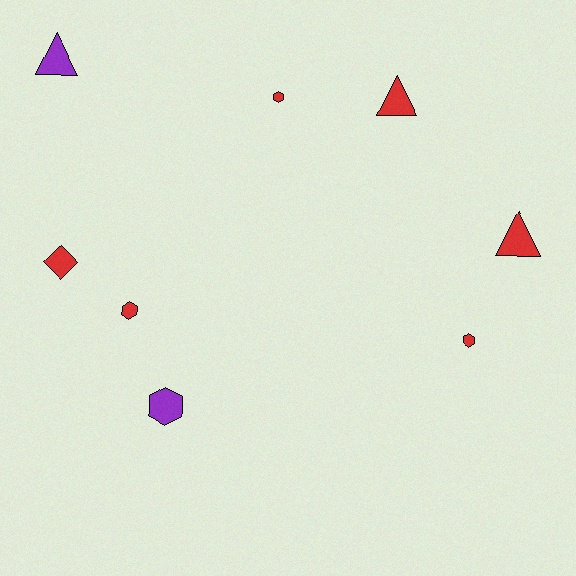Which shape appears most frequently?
Hexagon, with 4 objects.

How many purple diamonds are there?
There are no purple diamonds.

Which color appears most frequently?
Red, with 6 objects.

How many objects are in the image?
There are 8 objects.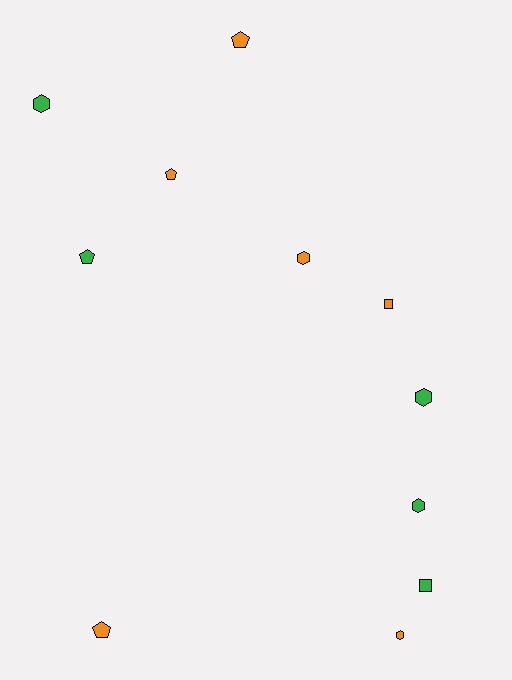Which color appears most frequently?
Orange, with 6 objects.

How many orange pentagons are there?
There are 3 orange pentagons.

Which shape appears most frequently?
Hexagon, with 5 objects.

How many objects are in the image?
There are 11 objects.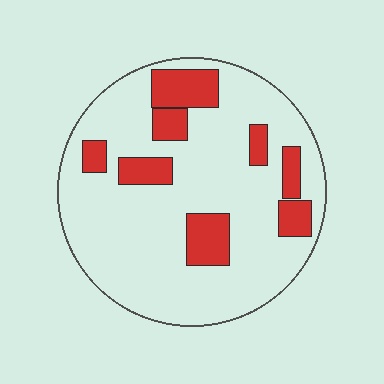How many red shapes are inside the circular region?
8.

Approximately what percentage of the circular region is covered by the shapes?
Approximately 20%.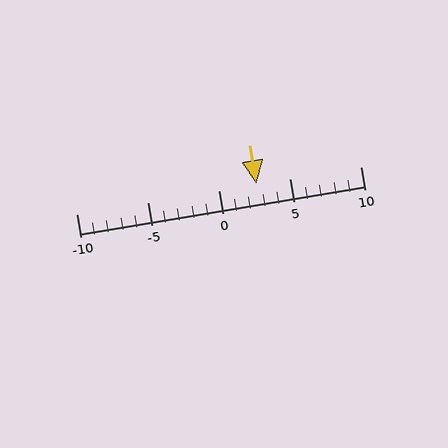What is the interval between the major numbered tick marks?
The major tick marks are spaced 5 units apart.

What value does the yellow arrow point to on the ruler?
The yellow arrow points to approximately 3.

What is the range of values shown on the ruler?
The ruler shows values from -10 to 10.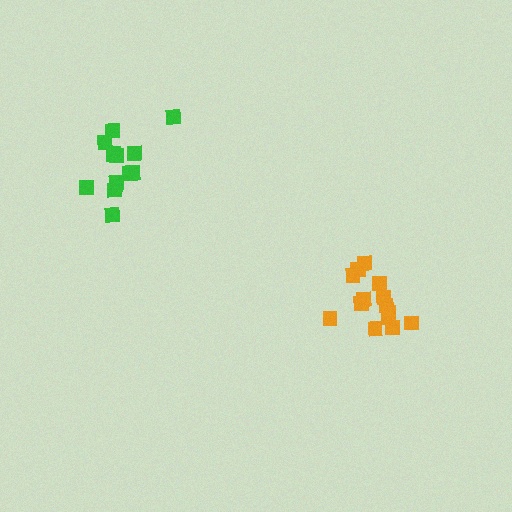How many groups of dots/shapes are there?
There are 2 groups.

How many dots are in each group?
Group 1: 14 dots, Group 2: 13 dots (27 total).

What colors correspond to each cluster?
The clusters are colored: orange, green.